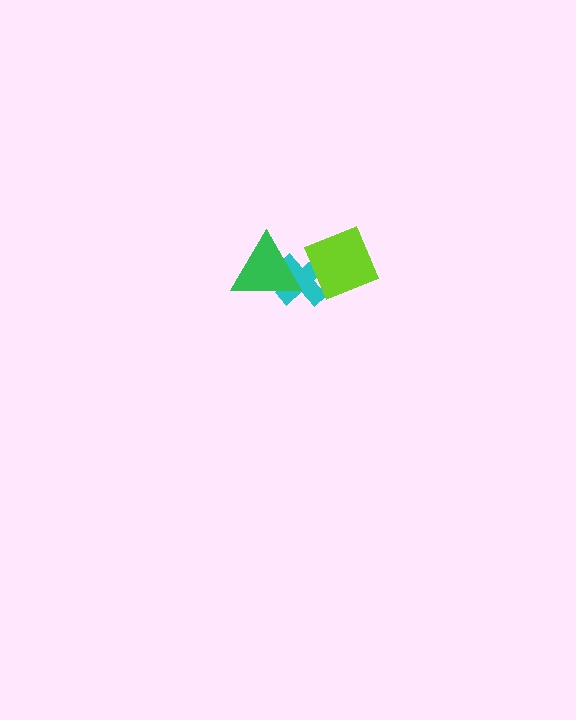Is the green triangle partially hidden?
No, no other shape covers it.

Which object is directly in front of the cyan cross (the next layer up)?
The lime diamond is directly in front of the cyan cross.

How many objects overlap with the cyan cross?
2 objects overlap with the cyan cross.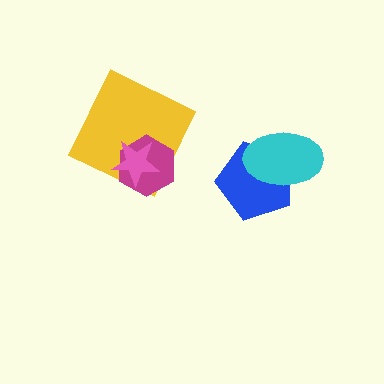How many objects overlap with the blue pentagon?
1 object overlaps with the blue pentagon.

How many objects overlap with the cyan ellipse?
1 object overlaps with the cyan ellipse.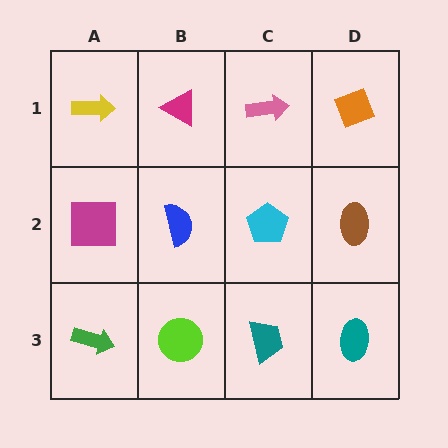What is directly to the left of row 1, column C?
A magenta triangle.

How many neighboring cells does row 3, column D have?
2.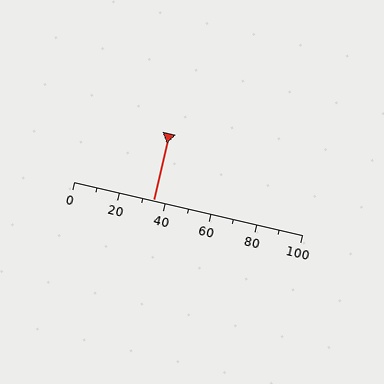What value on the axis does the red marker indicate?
The marker indicates approximately 35.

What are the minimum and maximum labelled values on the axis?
The axis runs from 0 to 100.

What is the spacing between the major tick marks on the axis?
The major ticks are spaced 20 apart.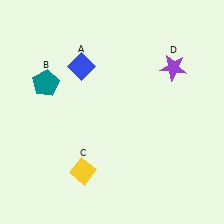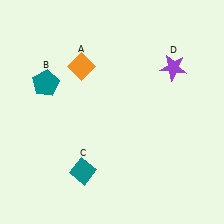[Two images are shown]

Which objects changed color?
A changed from blue to orange. C changed from yellow to teal.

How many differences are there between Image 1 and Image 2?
There are 2 differences between the two images.